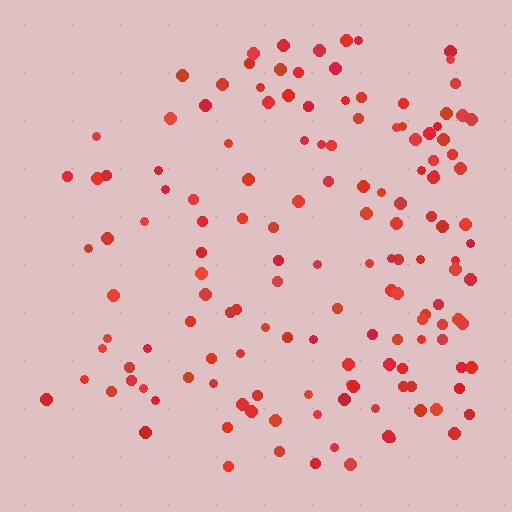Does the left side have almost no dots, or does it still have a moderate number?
Still a moderate number, just noticeably fewer than the right.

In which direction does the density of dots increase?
From left to right, with the right side densest.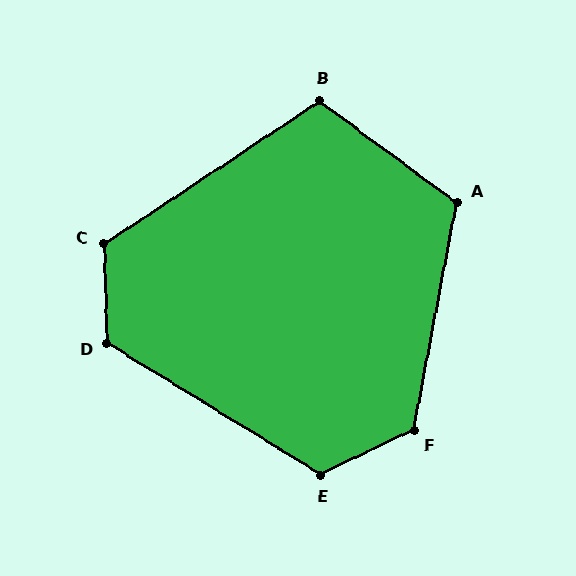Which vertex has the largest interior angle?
F, at approximately 126 degrees.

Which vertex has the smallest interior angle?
B, at approximately 110 degrees.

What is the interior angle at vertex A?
Approximately 116 degrees (obtuse).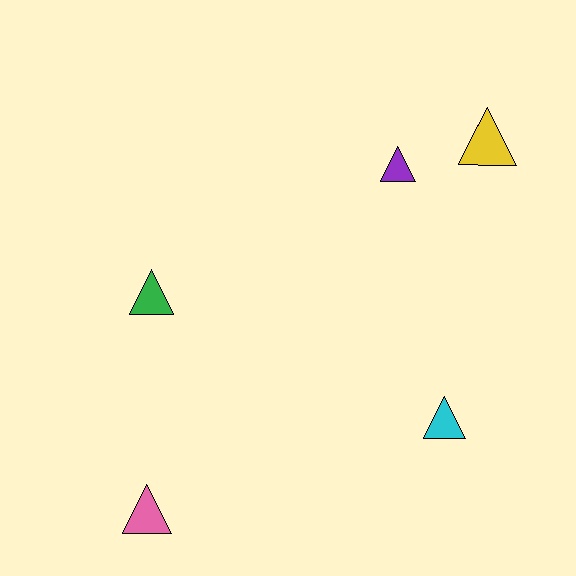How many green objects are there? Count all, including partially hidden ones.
There is 1 green object.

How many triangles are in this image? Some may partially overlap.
There are 5 triangles.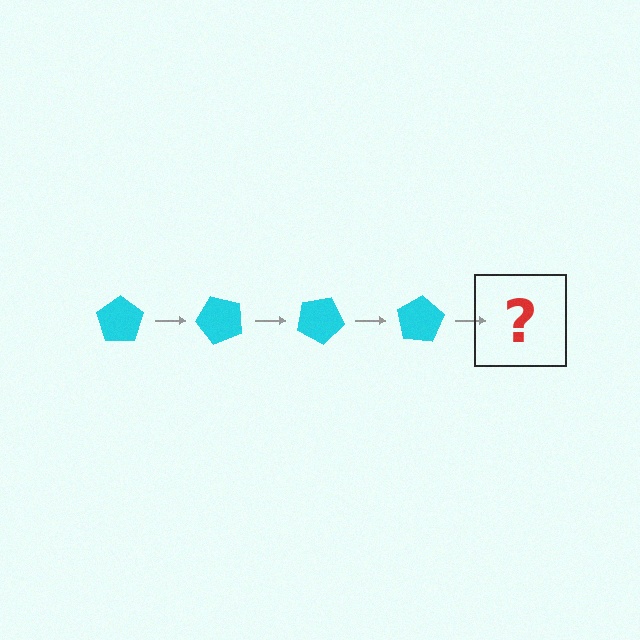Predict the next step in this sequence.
The next step is a cyan pentagon rotated 200 degrees.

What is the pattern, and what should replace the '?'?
The pattern is that the pentagon rotates 50 degrees each step. The '?' should be a cyan pentagon rotated 200 degrees.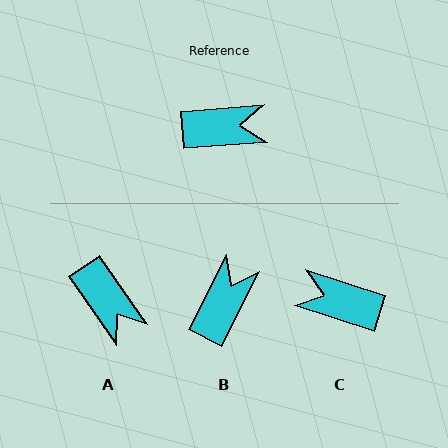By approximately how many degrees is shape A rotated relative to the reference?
Approximately 60 degrees clockwise.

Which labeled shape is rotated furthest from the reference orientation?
C, about 158 degrees away.